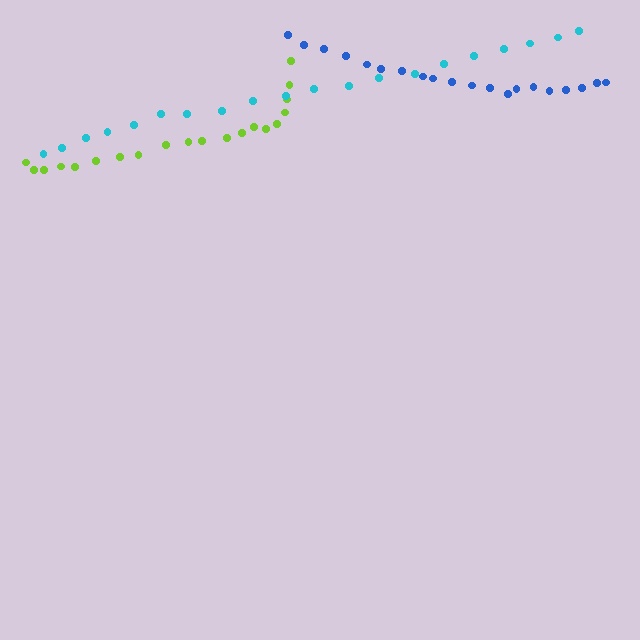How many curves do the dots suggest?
There are 3 distinct paths.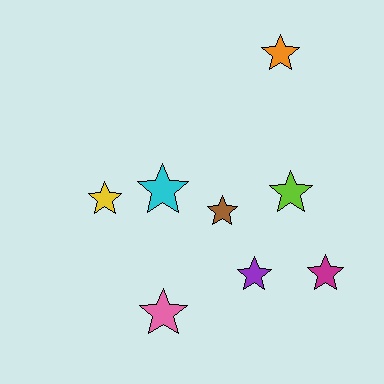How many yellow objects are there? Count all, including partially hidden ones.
There is 1 yellow object.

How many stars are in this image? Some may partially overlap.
There are 8 stars.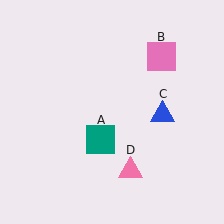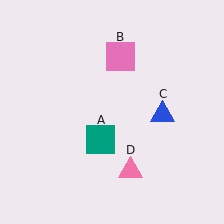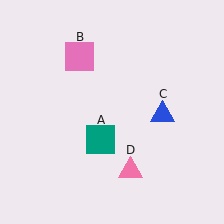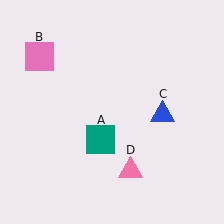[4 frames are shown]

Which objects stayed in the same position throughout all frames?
Teal square (object A) and blue triangle (object C) and pink triangle (object D) remained stationary.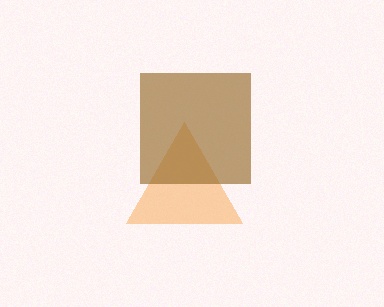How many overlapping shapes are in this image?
There are 2 overlapping shapes in the image.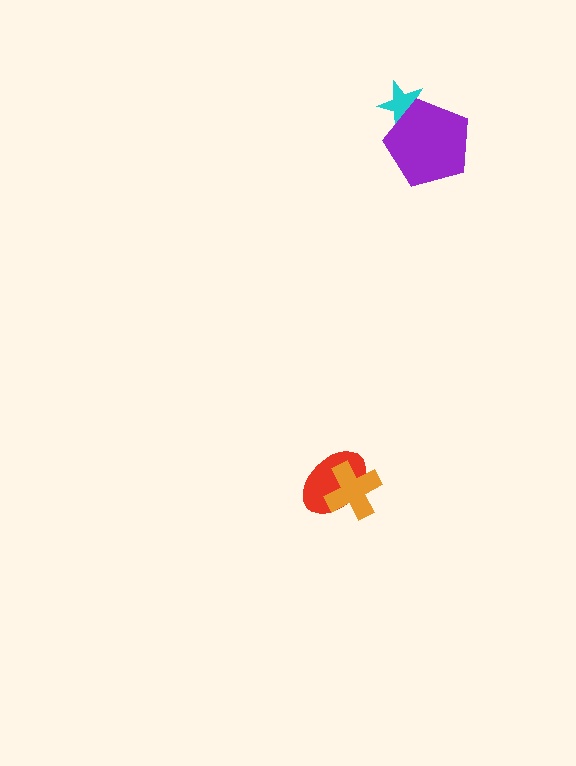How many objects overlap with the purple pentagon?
1 object overlaps with the purple pentagon.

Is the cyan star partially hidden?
Yes, it is partially covered by another shape.